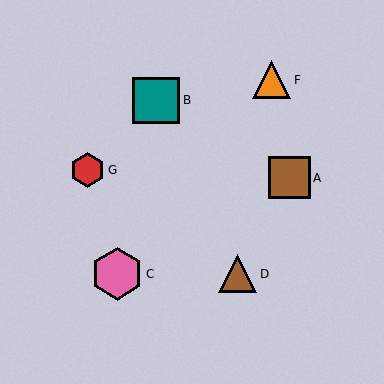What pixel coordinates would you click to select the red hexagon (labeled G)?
Click at (88, 170) to select the red hexagon G.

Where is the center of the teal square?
The center of the teal square is at (156, 100).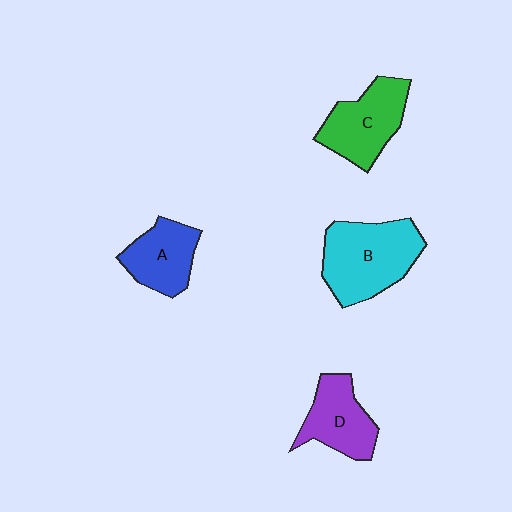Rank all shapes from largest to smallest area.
From largest to smallest: B (cyan), C (green), D (purple), A (blue).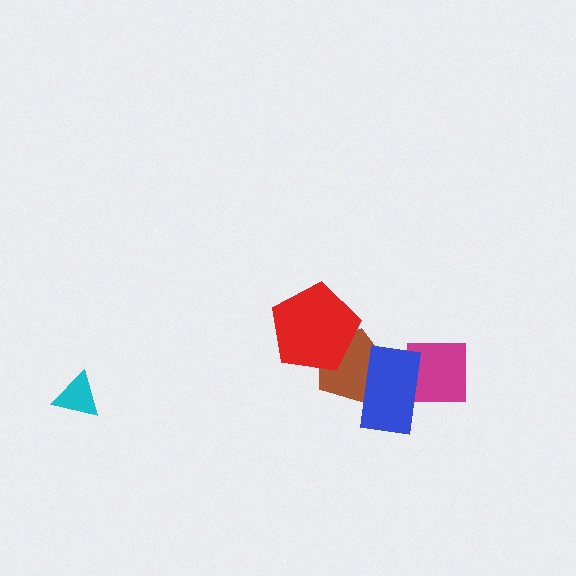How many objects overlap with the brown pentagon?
2 objects overlap with the brown pentagon.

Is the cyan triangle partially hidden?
No, no other shape covers it.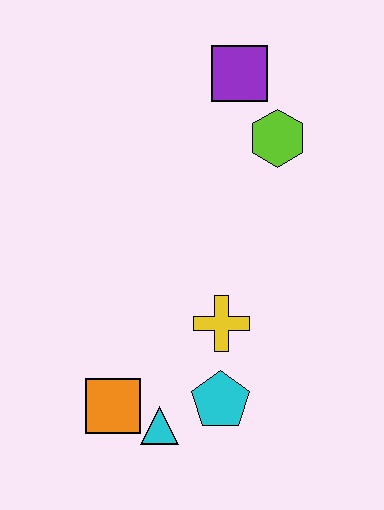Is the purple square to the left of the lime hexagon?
Yes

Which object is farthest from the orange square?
The purple square is farthest from the orange square.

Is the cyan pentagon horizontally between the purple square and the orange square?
Yes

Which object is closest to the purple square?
The lime hexagon is closest to the purple square.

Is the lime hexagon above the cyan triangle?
Yes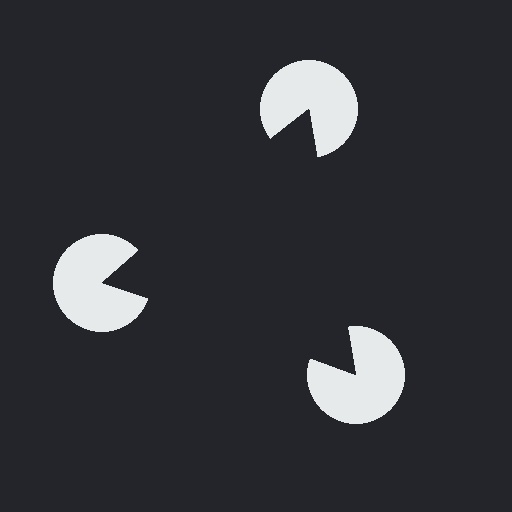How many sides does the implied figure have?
3 sides.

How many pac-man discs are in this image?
There are 3 — one at each vertex of the illusory triangle.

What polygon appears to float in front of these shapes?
An illusory triangle — its edges are inferred from the aligned wedge cuts in the pac-man discs, not physically drawn.